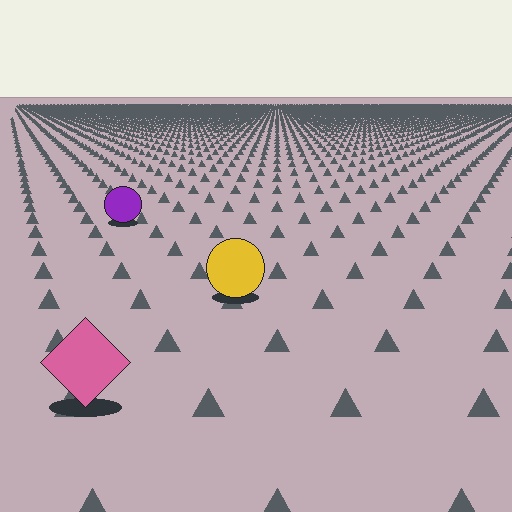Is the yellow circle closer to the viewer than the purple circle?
Yes. The yellow circle is closer — you can tell from the texture gradient: the ground texture is coarser near it.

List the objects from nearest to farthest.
From nearest to farthest: the pink diamond, the yellow circle, the purple circle.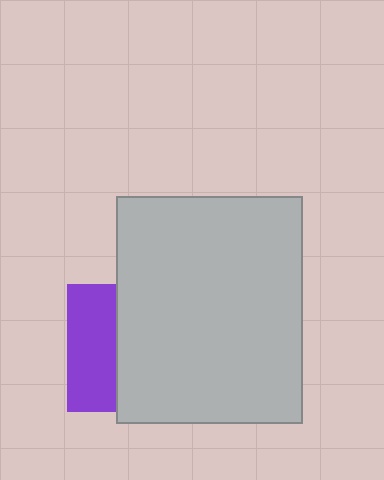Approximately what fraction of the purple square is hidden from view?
Roughly 62% of the purple square is hidden behind the light gray rectangle.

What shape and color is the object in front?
The object in front is a light gray rectangle.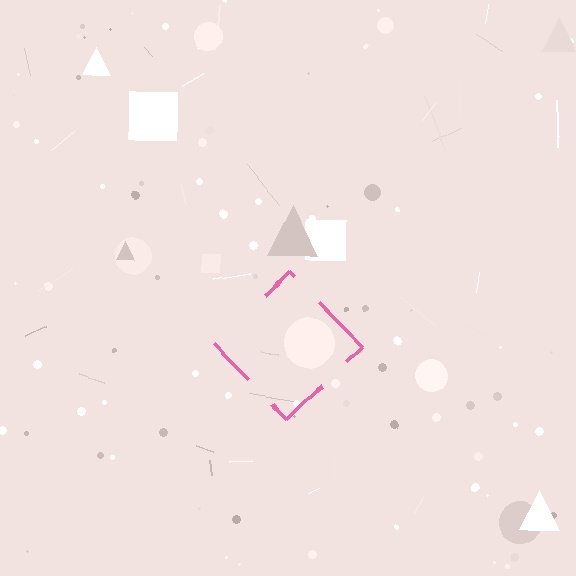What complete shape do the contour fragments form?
The contour fragments form a diamond.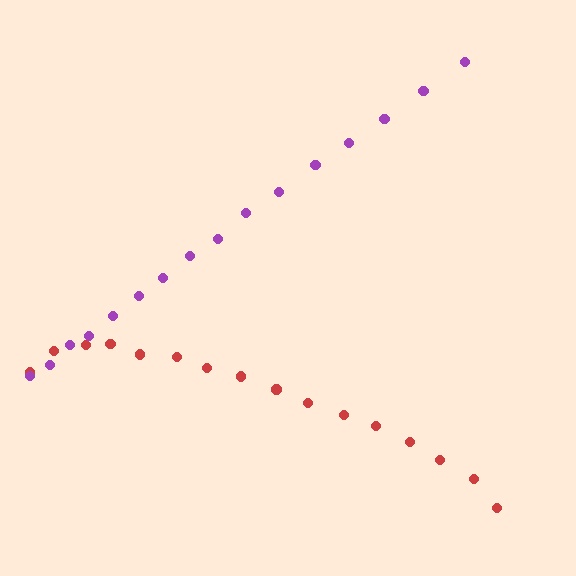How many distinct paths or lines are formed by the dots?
There are 2 distinct paths.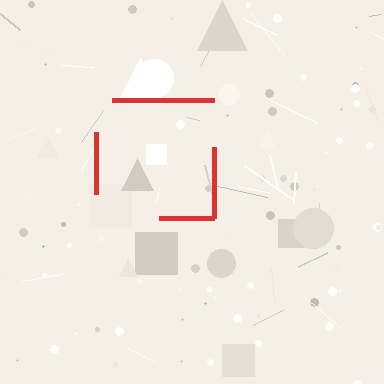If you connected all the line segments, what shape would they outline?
They would outline a square.